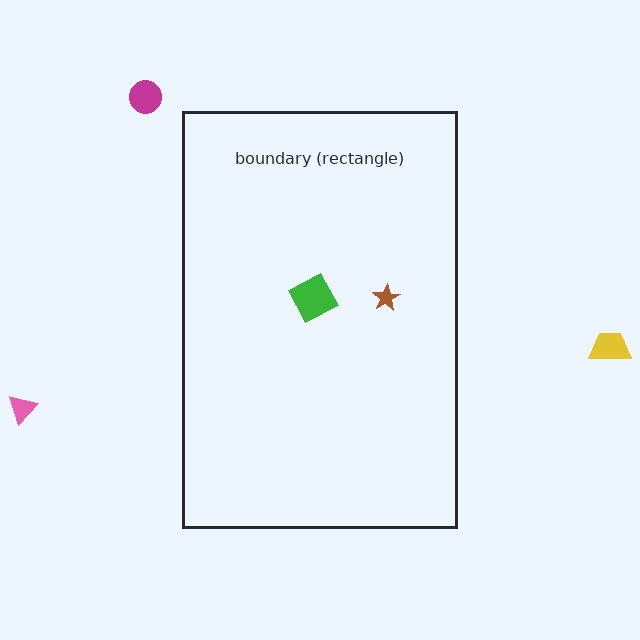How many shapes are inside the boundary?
2 inside, 3 outside.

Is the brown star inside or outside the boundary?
Inside.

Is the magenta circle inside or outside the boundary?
Outside.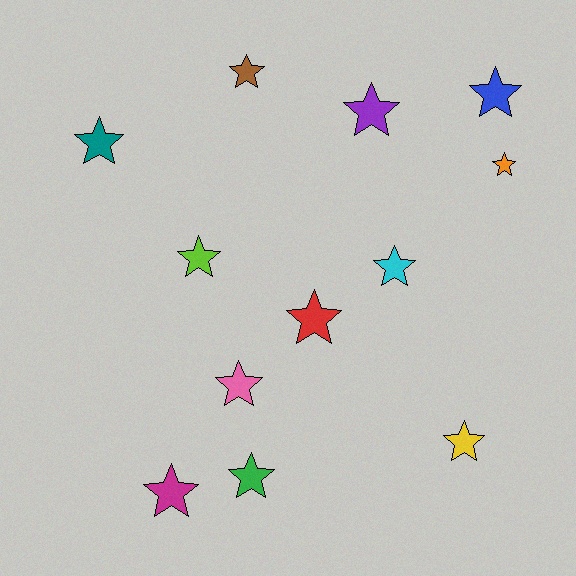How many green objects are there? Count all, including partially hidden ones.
There is 1 green object.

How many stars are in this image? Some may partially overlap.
There are 12 stars.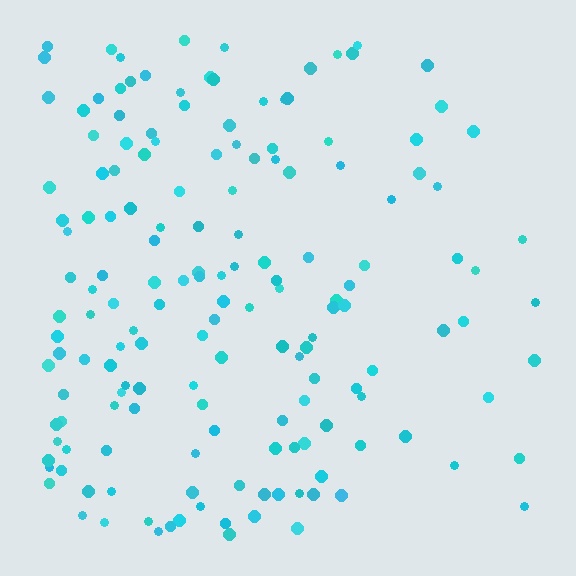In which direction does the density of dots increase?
From right to left, with the left side densest.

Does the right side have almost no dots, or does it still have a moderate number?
Still a moderate number, just noticeably fewer than the left.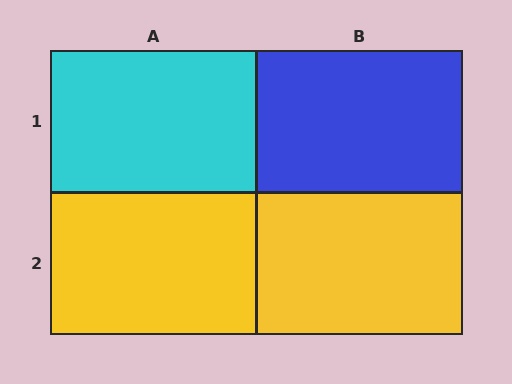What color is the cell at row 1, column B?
Blue.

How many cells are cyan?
1 cell is cyan.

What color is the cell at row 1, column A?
Cyan.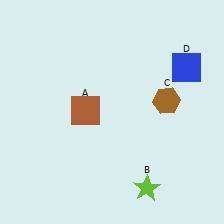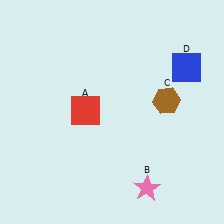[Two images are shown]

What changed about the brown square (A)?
In Image 1, A is brown. In Image 2, it changed to red.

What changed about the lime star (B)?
In Image 1, B is lime. In Image 2, it changed to pink.